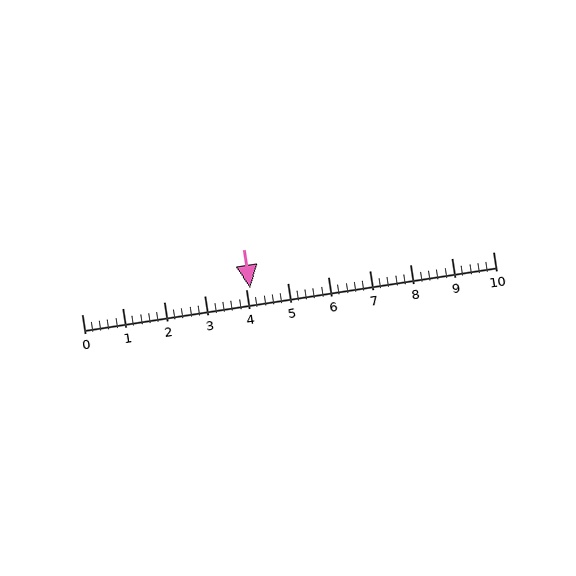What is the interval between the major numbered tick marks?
The major tick marks are spaced 1 units apart.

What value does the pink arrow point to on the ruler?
The pink arrow points to approximately 4.1.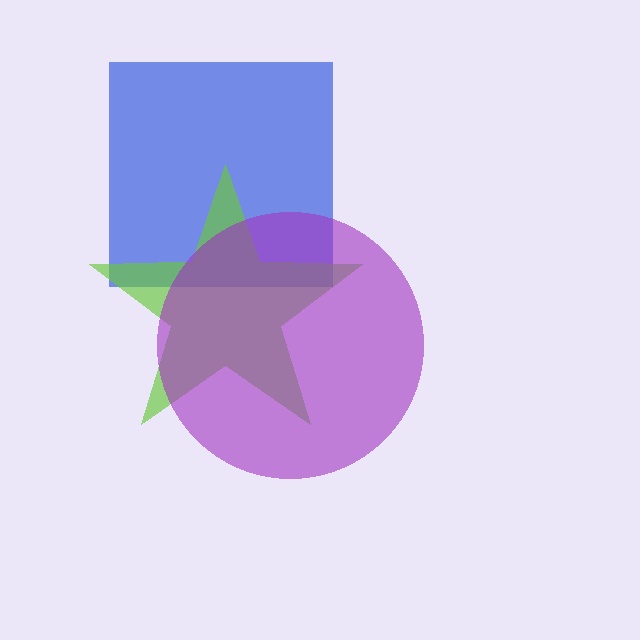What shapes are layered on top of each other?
The layered shapes are: a blue square, a lime star, a purple circle.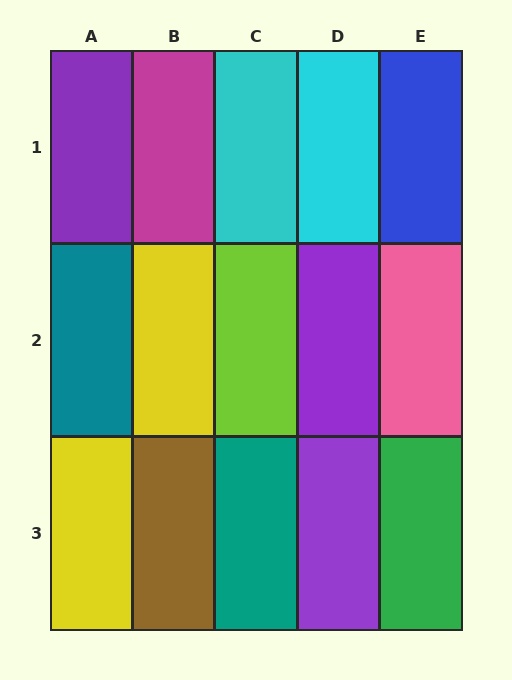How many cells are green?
1 cell is green.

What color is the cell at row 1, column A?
Purple.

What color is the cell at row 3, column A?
Yellow.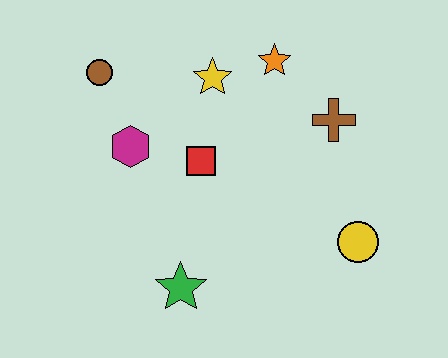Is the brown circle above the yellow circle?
Yes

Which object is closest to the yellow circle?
The brown cross is closest to the yellow circle.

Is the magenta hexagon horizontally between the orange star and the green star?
No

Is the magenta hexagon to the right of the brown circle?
Yes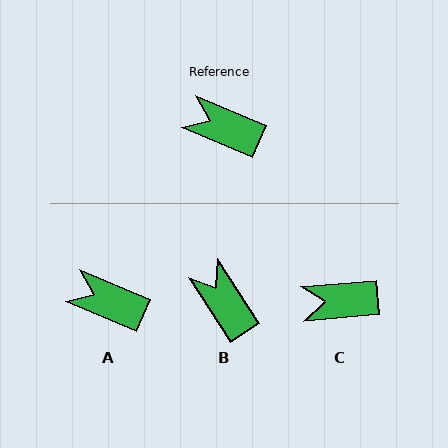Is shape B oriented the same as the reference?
No, it is off by about 33 degrees.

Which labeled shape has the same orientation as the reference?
A.